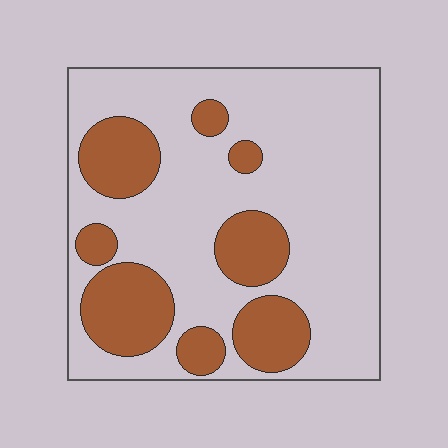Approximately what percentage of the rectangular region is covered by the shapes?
Approximately 30%.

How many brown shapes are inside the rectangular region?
8.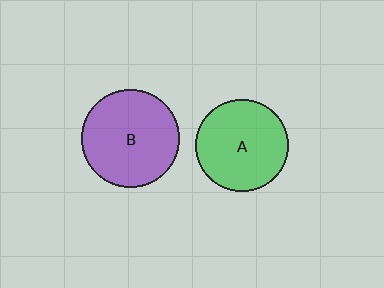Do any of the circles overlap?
No, none of the circles overlap.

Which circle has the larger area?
Circle B (purple).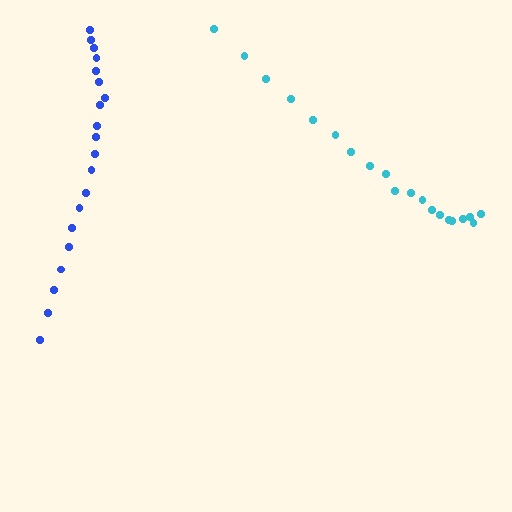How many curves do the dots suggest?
There are 2 distinct paths.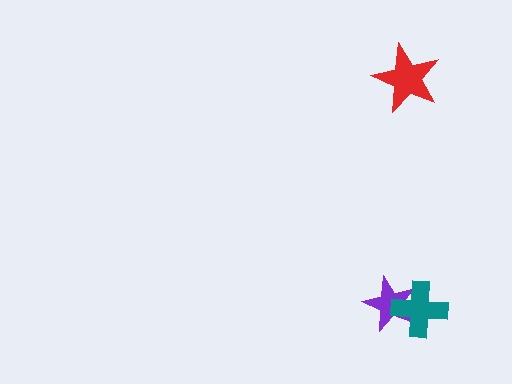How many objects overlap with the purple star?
1 object overlaps with the purple star.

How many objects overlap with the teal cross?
1 object overlaps with the teal cross.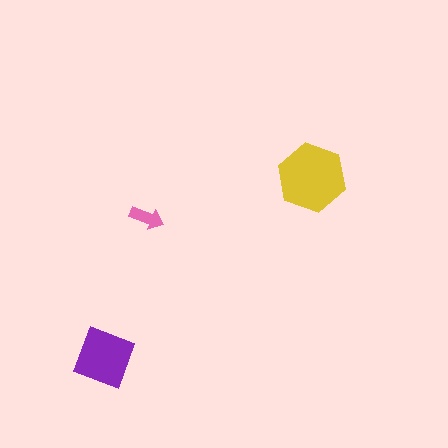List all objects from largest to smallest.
The yellow hexagon, the purple square, the pink arrow.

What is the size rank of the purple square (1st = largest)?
2nd.